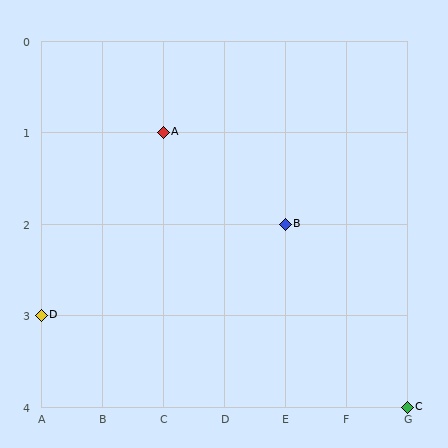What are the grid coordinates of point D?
Point D is at grid coordinates (A, 3).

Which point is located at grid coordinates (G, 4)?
Point C is at (G, 4).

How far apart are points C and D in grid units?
Points C and D are 6 columns and 1 row apart (about 6.1 grid units diagonally).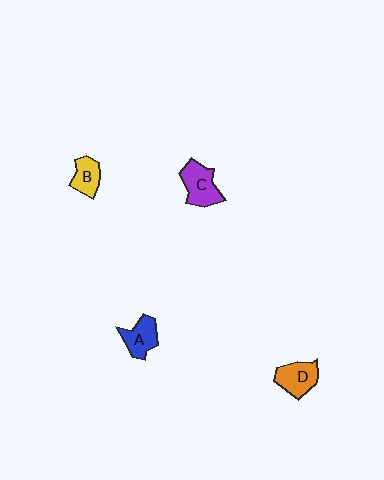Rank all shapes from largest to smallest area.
From largest to smallest: C (purple), D (orange), A (blue), B (yellow).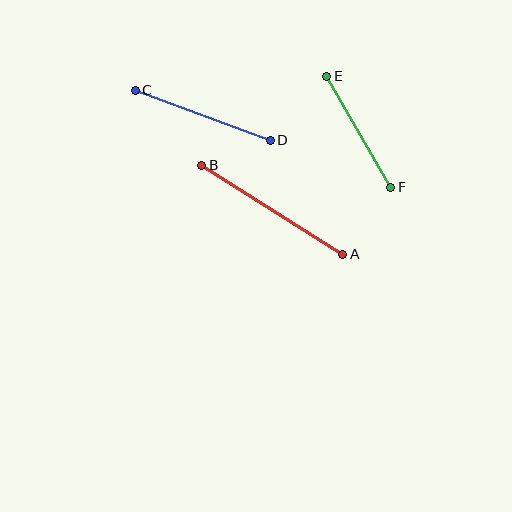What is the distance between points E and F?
The distance is approximately 128 pixels.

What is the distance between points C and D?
The distance is approximately 144 pixels.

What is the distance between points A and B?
The distance is approximately 167 pixels.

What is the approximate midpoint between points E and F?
The midpoint is at approximately (359, 132) pixels.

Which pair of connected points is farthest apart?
Points A and B are farthest apart.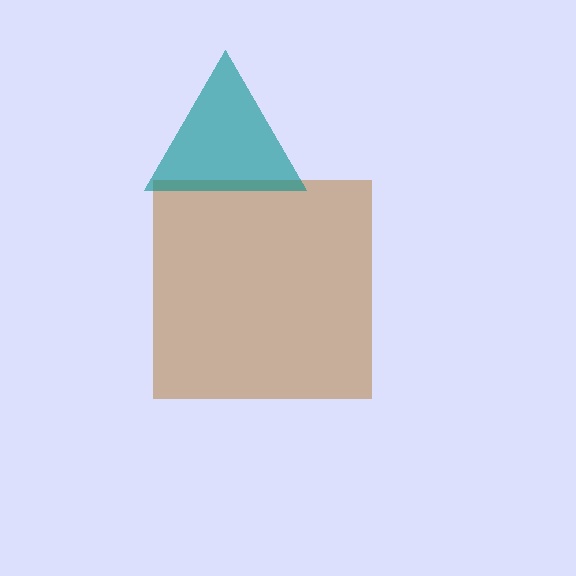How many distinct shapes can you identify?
There are 2 distinct shapes: a brown square, a teal triangle.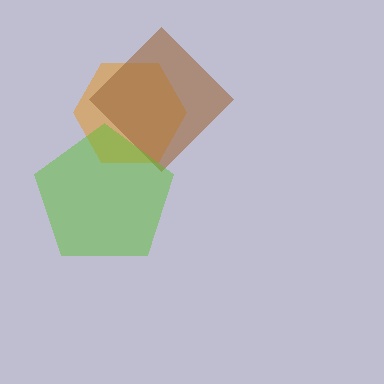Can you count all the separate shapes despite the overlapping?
Yes, there are 3 separate shapes.